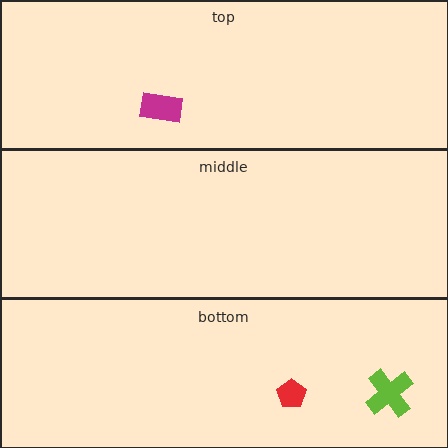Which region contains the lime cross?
The bottom region.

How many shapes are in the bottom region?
2.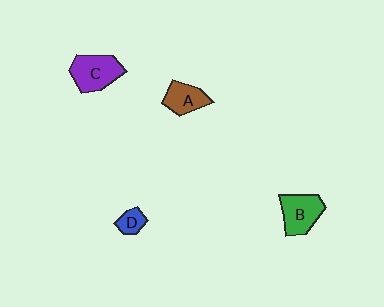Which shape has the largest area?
Shape C (purple).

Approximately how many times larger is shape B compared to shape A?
Approximately 1.3 times.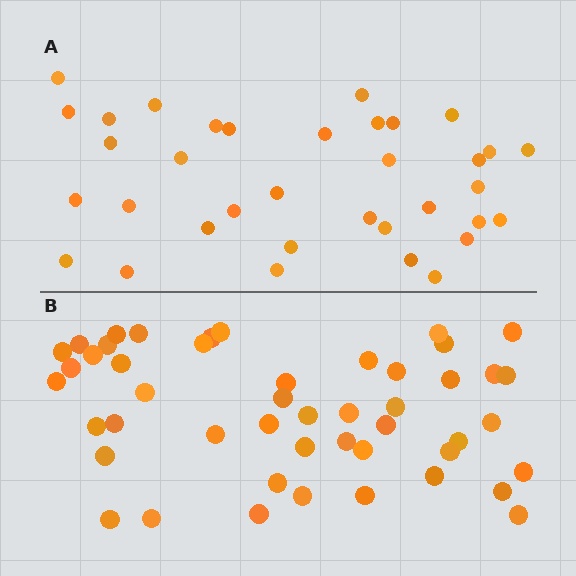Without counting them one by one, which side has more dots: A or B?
Region B (the bottom region) has more dots.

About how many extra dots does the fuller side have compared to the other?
Region B has approximately 15 more dots than region A.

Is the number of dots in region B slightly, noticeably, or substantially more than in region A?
Region B has noticeably more, but not dramatically so. The ratio is roughly 1.4 to 1.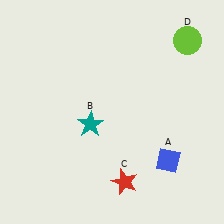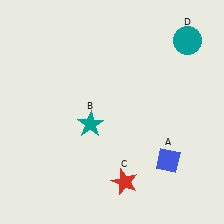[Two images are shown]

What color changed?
The circle (D) changed from lime in Image 1 to teal in Image 2.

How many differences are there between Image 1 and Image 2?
There is 1 difference between the two images.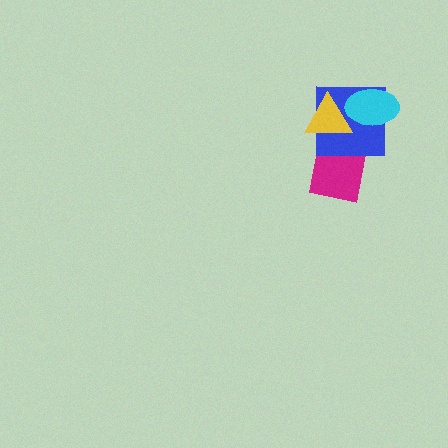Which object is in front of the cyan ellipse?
The yellow triangle is in front of the cyan ellipse.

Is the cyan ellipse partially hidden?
Yes, it is partially covered by another shape.